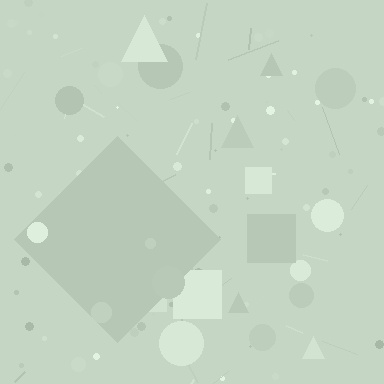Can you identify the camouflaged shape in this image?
The camouflaged shape is a diamond.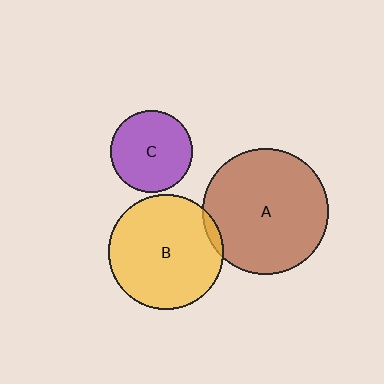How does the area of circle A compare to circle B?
Approximately 1.2 times.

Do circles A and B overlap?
Yes.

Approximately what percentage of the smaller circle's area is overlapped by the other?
Approximately 5%.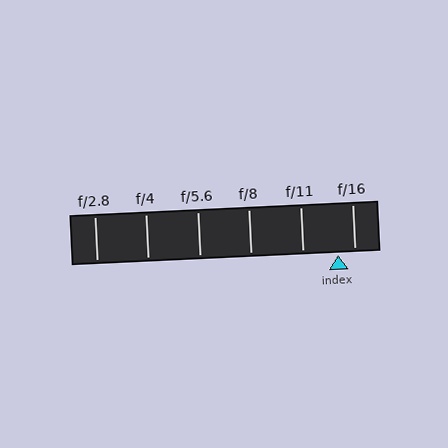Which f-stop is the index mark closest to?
The index mark is closest to f/16.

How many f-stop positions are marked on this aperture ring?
There are 6 f-stop positions marked.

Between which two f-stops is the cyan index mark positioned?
The index mark is between f/11 and f/16.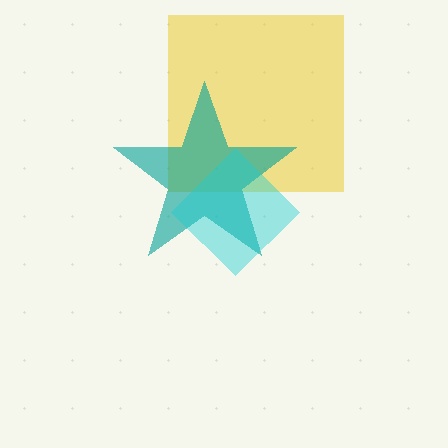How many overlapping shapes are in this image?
There are 3 overlapping shapes in the image.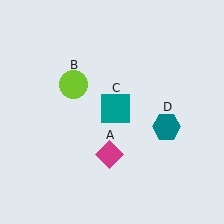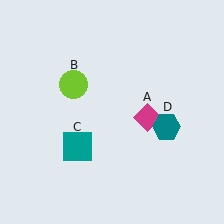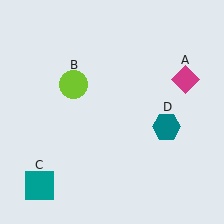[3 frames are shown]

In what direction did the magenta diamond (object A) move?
The magenta diamond (object A) moved up and to the right.